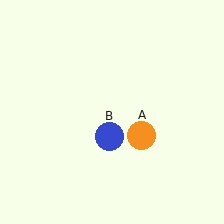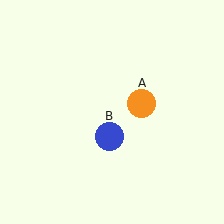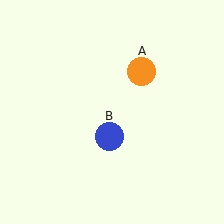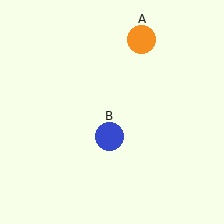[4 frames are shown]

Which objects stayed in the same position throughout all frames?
Blue circle (object B) remained stationary.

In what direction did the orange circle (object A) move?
The orange circle (object A) moved up.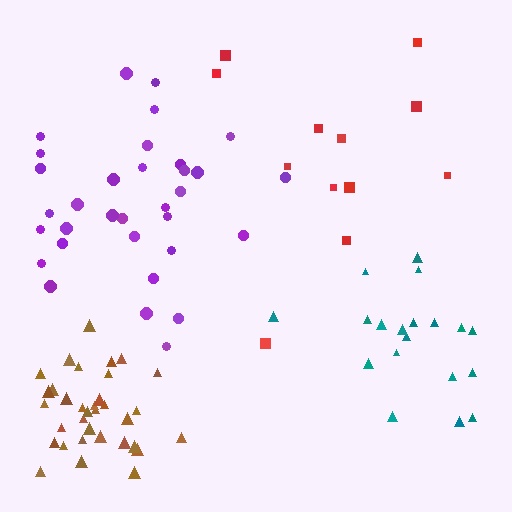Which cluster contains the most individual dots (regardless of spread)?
Brown (35).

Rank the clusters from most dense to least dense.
brown, teal, purple, red.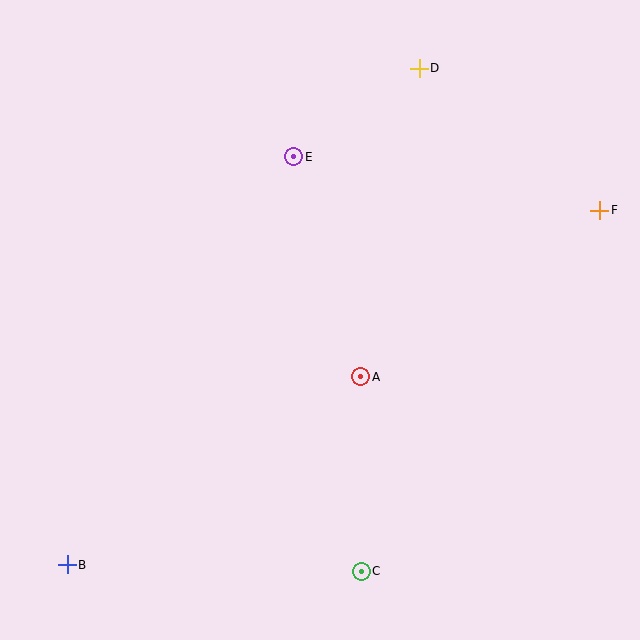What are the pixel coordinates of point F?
Point F is at (600, 210).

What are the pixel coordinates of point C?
Point C is at (361, 571).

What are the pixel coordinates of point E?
Point E is at (294, 157).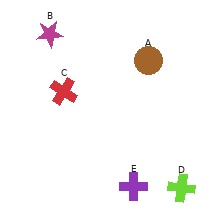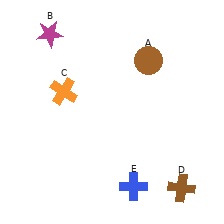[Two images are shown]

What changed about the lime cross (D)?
In Image 1, D is lime. In Image 2, it changed to brown.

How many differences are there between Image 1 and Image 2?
There are 3 differences between the two images.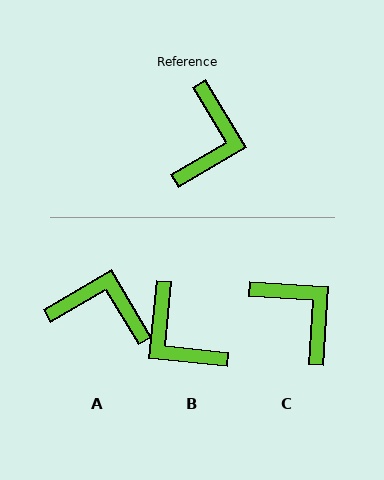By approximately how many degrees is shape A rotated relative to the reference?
Approximately 90 degrees counter-clockwise.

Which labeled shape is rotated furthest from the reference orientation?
B, about 127 degrees away.